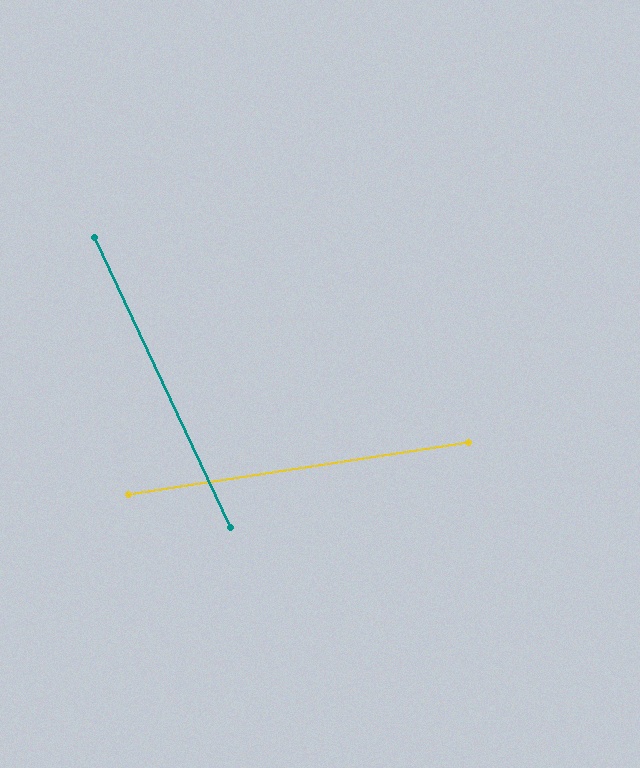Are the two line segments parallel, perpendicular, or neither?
Neither parallel nor perpendicular — they differ by about 74°.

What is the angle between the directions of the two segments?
Approximately 74 degrees.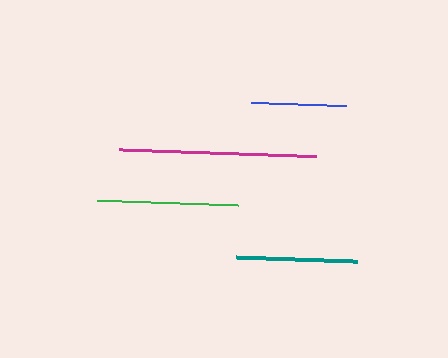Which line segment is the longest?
The magenta line is the longest at approximately 197 pixels.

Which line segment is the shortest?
The blue line is the shortest at approximately 95 pixels.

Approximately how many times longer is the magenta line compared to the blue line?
The magenta line is approximately 2.1 times the length of the blue line.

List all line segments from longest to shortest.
From longest to shortest: magenta, green, teal, blue.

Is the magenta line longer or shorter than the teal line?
The magenta line is longer than the teal line.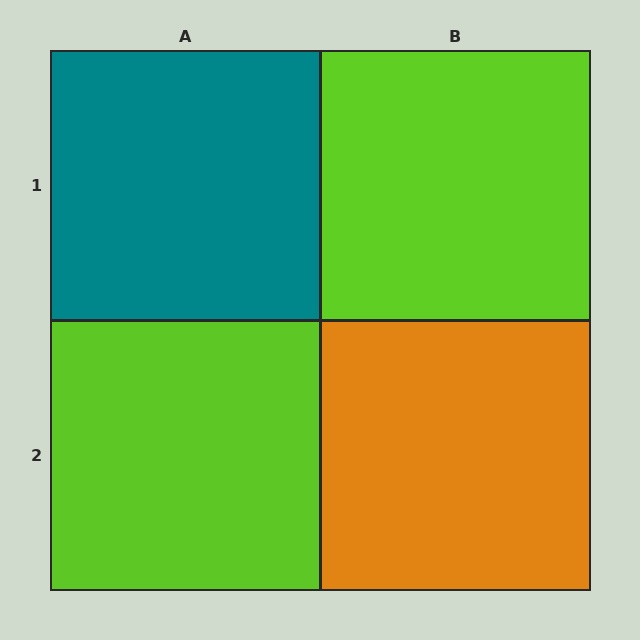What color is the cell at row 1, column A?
Teal.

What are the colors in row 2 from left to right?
Lime, orange.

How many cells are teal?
1 cell is teal.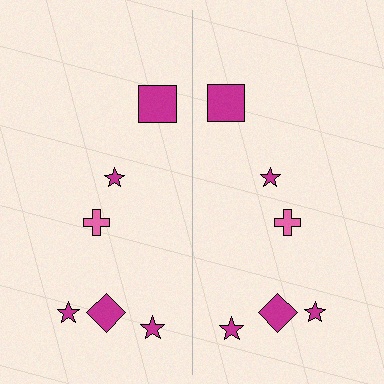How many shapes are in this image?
There are 12 shapes in this image.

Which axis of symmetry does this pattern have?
The pattern has a vertical axis of symmetry running through the center of the image.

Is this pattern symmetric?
Yes, this pattern has bilateral (reflection) symmetry.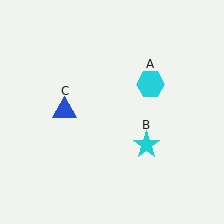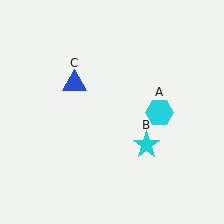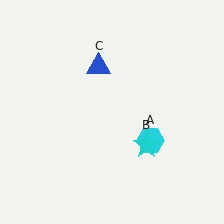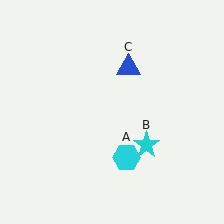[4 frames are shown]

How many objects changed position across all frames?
2 objects changed position: cyan hexagon (object A), blue triangle (object C).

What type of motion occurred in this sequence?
The cyan hexagon (object A), blue triangle (object C) rotated clockwise around the center of the scene.